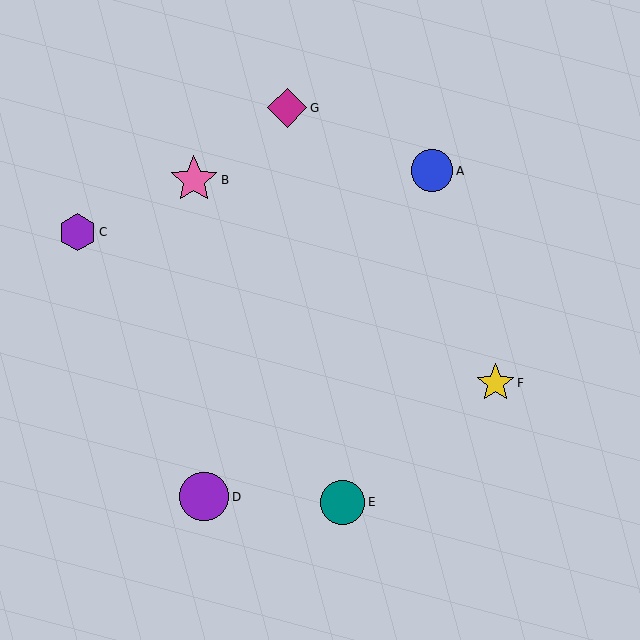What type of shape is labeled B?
Shape B is a pink star.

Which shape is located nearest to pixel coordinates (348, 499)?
The teal circle (labeled E) at (343, 502) is nearest to that location.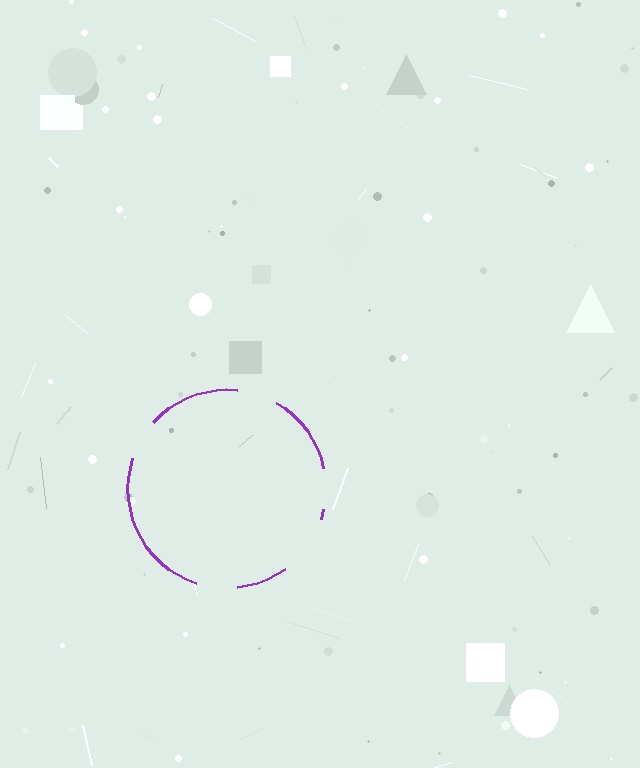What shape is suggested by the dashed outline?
The dashed outline suggests a circle.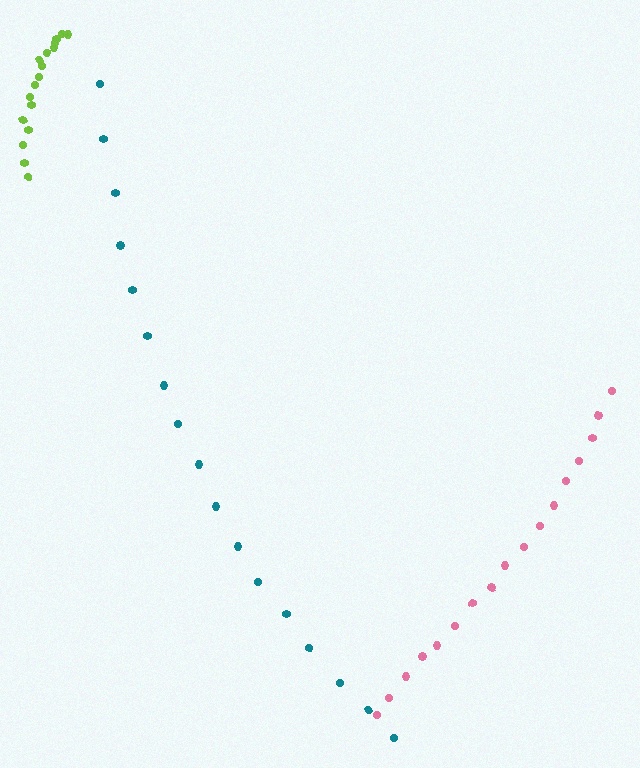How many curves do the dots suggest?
There are 3 distinct paths.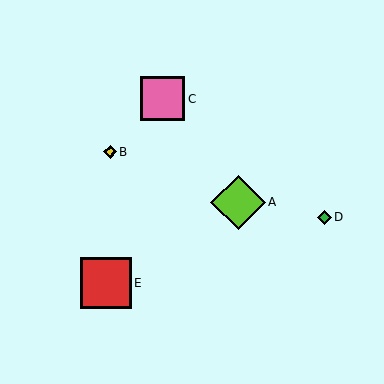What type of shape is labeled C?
Shape C is a pink square.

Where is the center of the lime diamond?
The center of the lime diamond is at (238, 202).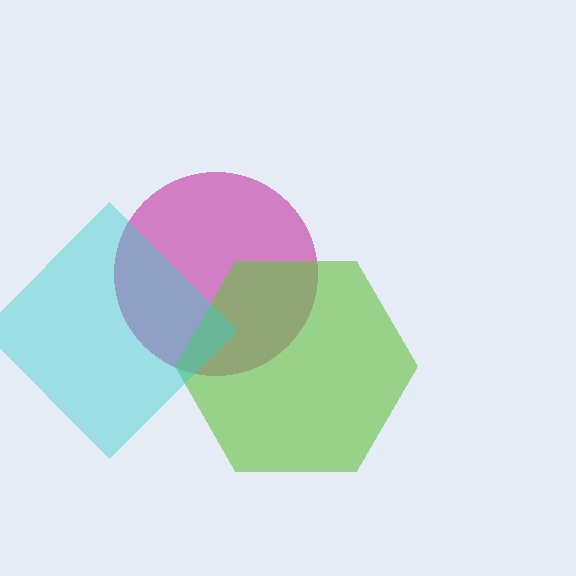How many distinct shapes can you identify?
There are 3 distinct shapes: a magenta circle, a lime hexagon, a cyan diamond.